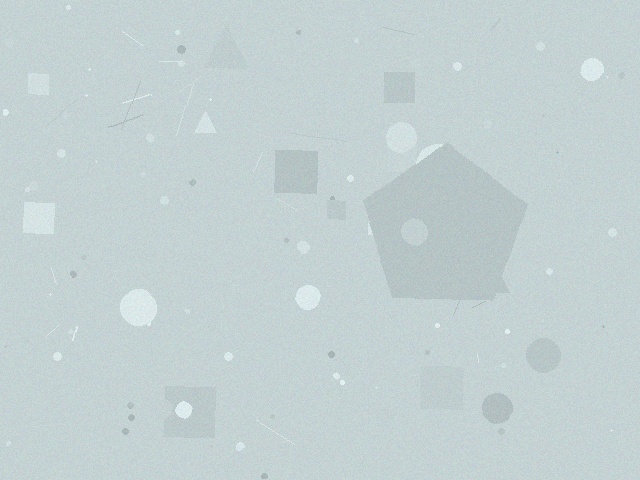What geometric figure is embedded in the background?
A pentagon is embedded in the background.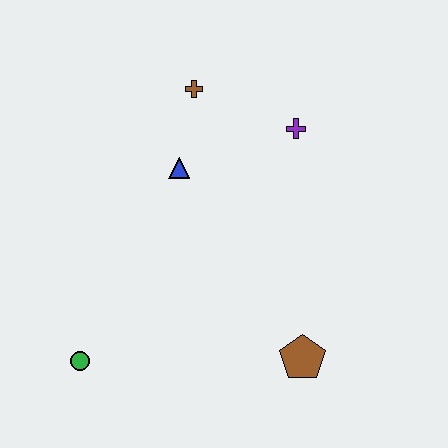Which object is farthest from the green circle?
The purple cross is farthest from the green circle.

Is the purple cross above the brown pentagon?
Yes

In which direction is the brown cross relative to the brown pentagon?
The brown cross is above the brown pentagon.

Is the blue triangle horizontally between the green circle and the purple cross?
Yes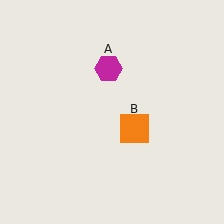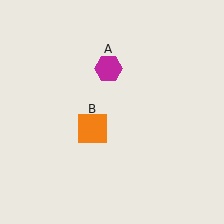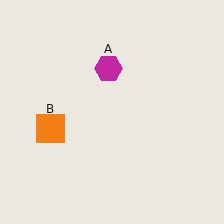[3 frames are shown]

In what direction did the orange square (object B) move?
The orange square (object B) moved left.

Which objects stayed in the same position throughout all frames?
Magenta hexagon (object A) remained stationary.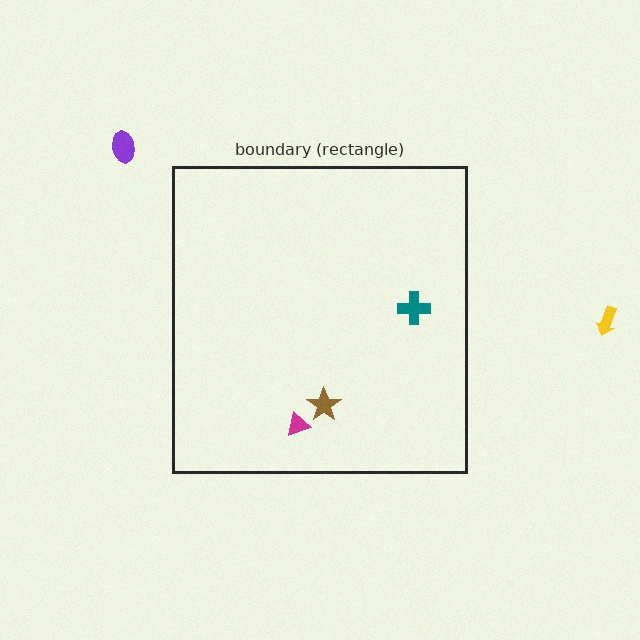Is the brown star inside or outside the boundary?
Inside.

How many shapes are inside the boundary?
3 inside, 2 outside.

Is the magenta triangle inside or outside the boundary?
Inside.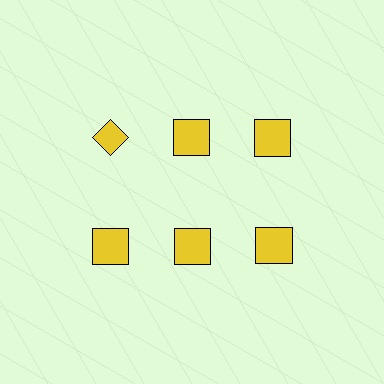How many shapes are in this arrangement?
There are 6 shapes arranged in a grid pattern.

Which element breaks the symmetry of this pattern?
The yellow diamond in the top row, leftmost column breaks the symmetry. All other shapes are yellow squares.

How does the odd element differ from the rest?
It has a different shape: diamond instead of square.